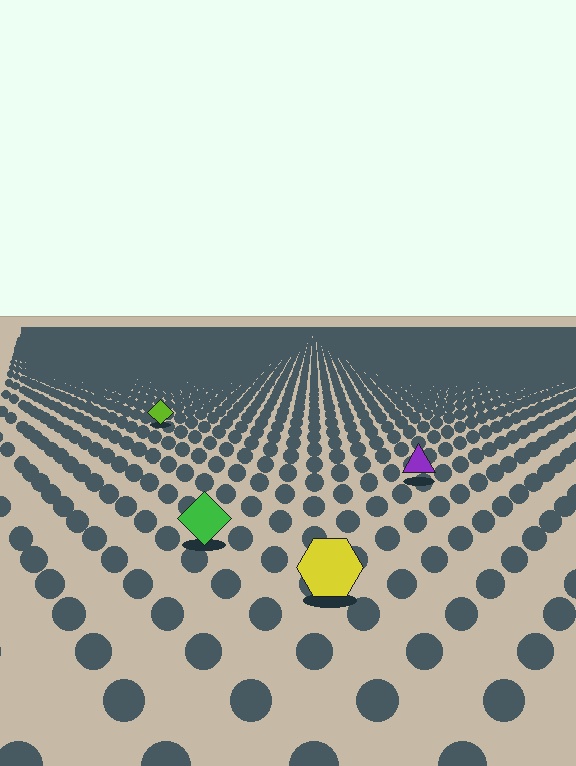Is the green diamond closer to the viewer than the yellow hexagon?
No. The yellow hexagon is closer — you can tell from the texture gradient: the ground texture is coarser near it.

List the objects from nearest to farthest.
From nearest to farthest: the yellow hexagon, the green diamond, the purple triangle, the lime diamond.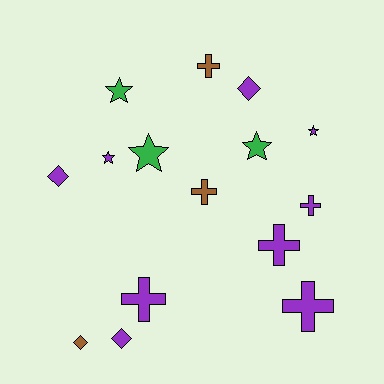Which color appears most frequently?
Purple, with 9 objects.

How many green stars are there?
There are 3 green stars.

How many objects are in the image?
There are 15 objects.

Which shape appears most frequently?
Cross, with 6 objects.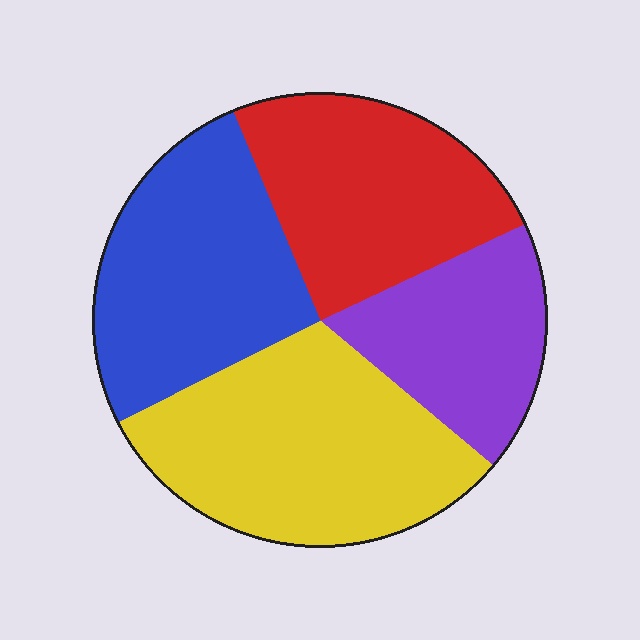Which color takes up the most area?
Yellow, at roughly 30%.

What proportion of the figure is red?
Red takes up about one quarter (1/4) of the figure.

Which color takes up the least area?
Purple, at roughly 20%.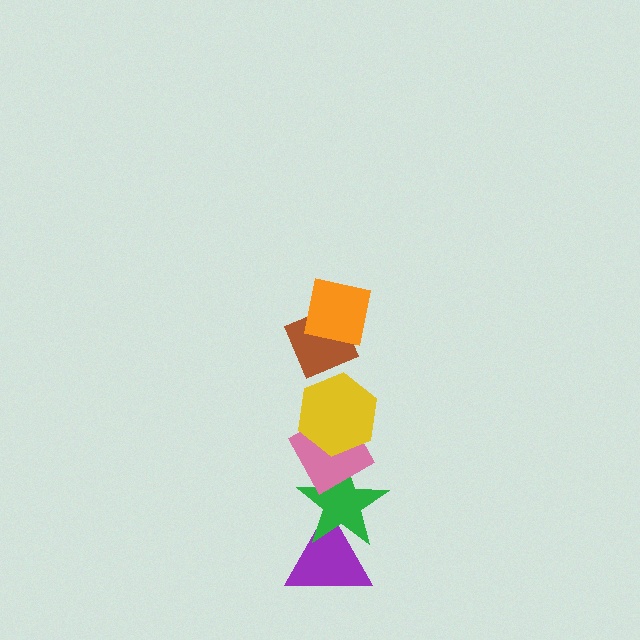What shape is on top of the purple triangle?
The green star is on top of the purple triangle.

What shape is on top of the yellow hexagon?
The brown diamond is on top of the yellow hexagon.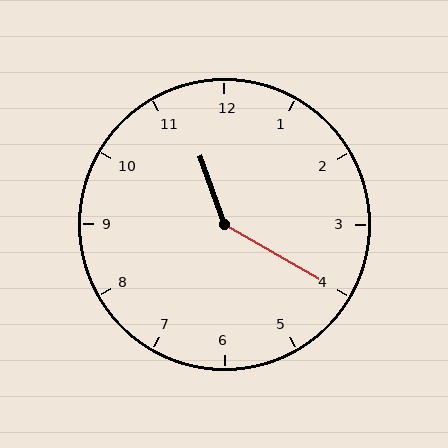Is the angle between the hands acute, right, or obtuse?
It is obtuse.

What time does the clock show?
11:20.